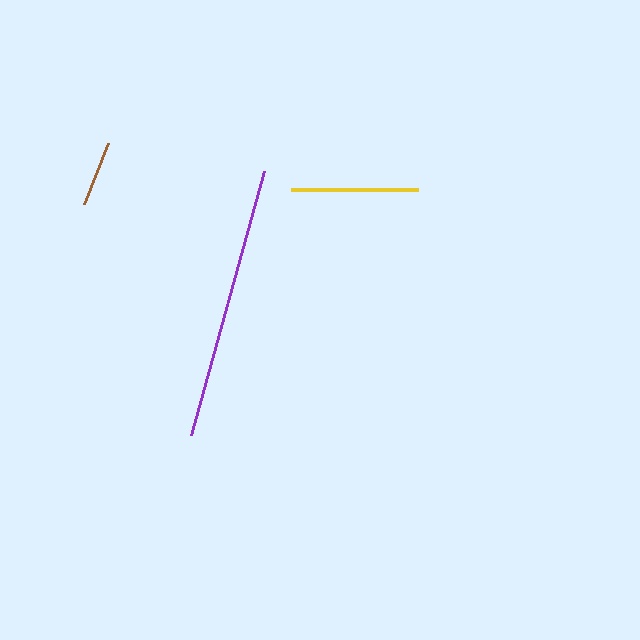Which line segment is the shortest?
The brown line is the shortest at approximately 66 pixels.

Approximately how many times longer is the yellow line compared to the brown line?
The yellow line is approximately 1.9 times the length of the brown line.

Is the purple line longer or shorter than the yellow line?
The purple line is longer than the yellow line.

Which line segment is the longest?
The purple line is the longest at approximately 273 pixels.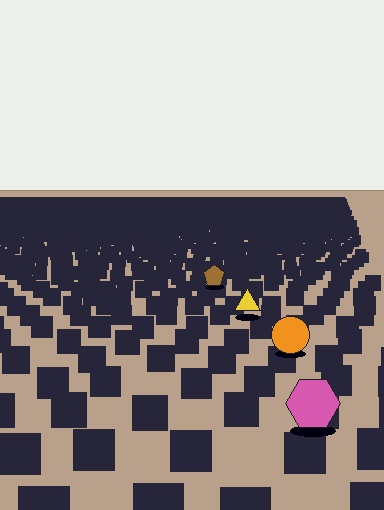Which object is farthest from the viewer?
The brown pentagon is farthest from the viewer. It appears smaller and the ground texture around it is denser.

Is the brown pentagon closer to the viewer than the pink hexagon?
No. The pink hexagon is closer — you can tell from the texture gradient: the ground texture is coarser near it.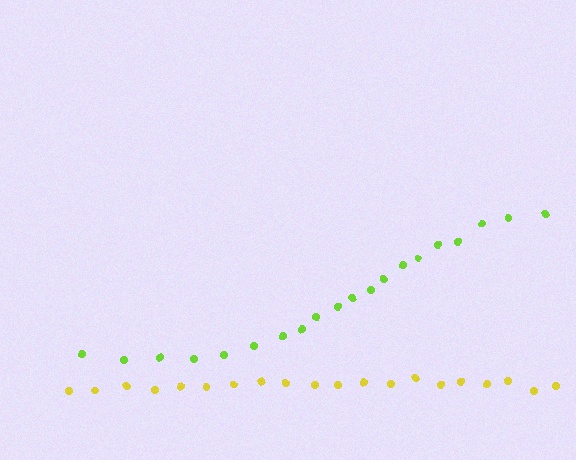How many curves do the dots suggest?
There are 2 distinct paths.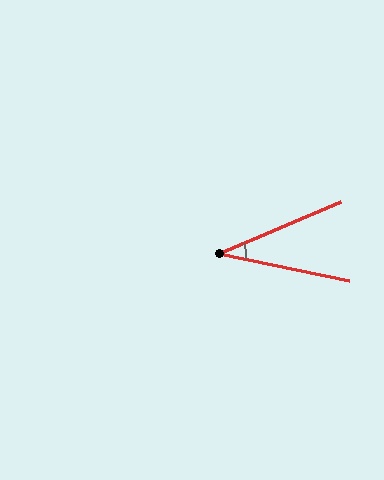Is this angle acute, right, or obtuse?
It is acute.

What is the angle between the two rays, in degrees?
Approximately 35 degrees.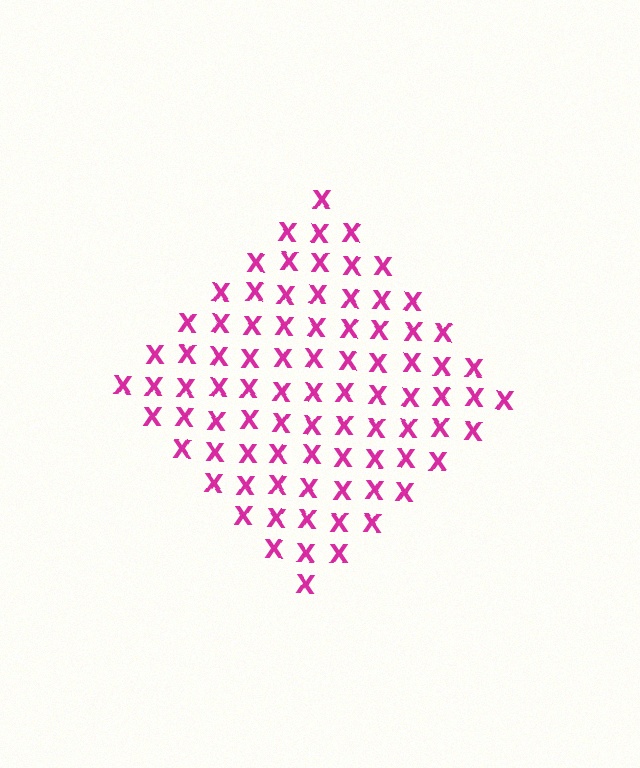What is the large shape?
The large shape is a diamond.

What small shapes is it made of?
It is made of small letter X's.